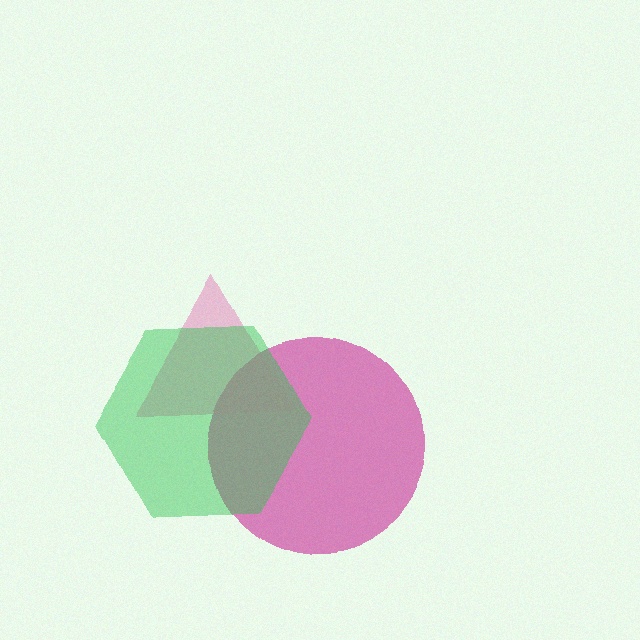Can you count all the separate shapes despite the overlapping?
Yes, there are 3 separate shapes.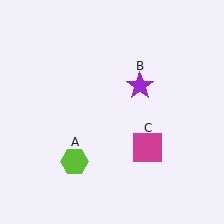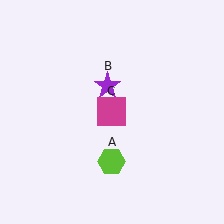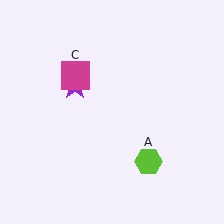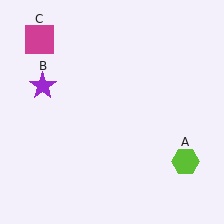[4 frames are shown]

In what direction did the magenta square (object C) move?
The magenta square (object C) moved up and to the left.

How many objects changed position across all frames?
3 objects changed position: lime hexagon (object A), purple star (object B), magenta square (object C).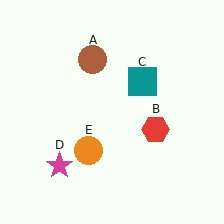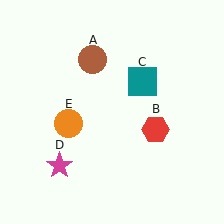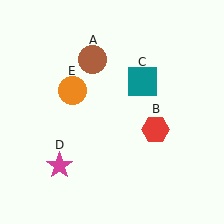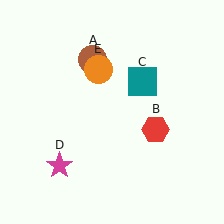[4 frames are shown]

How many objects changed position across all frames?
1 object changed position: orange circle (object E).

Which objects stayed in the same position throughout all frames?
Brown circle (object A) and red hexagon (object B) and teal square (object C) and magenta star (object D) remained stationary.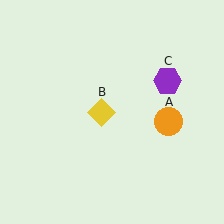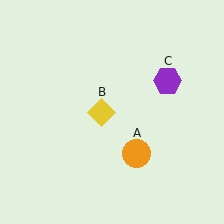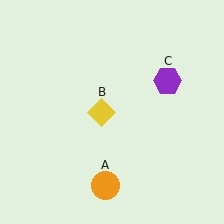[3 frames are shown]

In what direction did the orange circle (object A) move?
The orange circle (object A) moved down and to the left.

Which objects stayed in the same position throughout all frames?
Yellow diamond (object B) and purple hexagon (object C) remained stationary.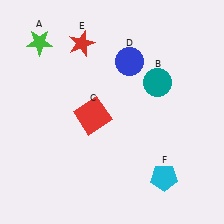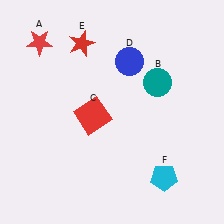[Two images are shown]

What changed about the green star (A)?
In Image 1, A is green. In Image 2, it changed to red.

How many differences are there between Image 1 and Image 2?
There is 1 difference between the two images.